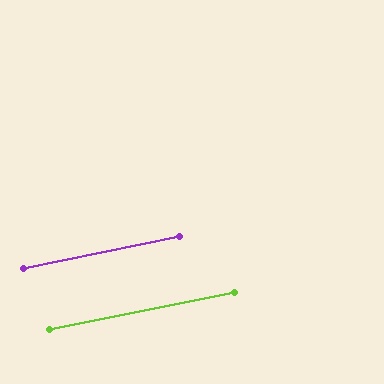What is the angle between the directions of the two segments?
Approximately 0 degrees.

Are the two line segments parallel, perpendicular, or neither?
Parallel — their directions differ by only 0.2°.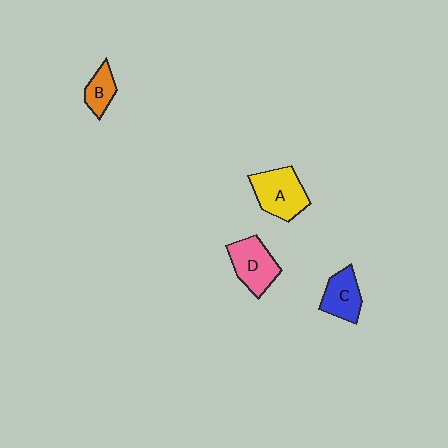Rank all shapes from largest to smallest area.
From largest to smallest: A (yellow), D (pink), C (blue), B (orange).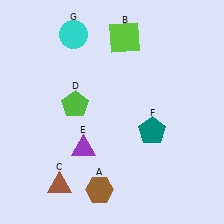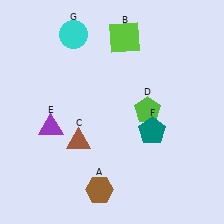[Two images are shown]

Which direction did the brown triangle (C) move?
The brown triangle (C) moved up.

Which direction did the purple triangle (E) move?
The purple triangle (E) moved left.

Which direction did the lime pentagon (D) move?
The lime pentagon (D) moved right.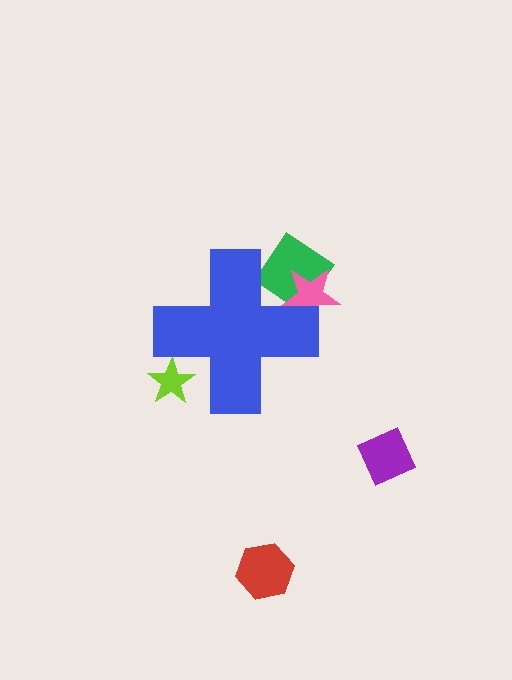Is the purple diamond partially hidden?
No, the purple diamond is fully visible.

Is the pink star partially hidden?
Yes, the pink star is partially hidden behind the blue cross.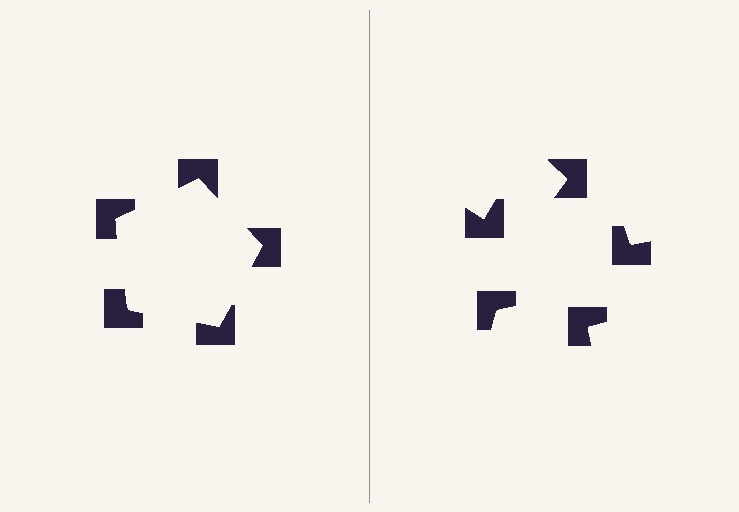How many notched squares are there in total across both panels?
10 — 5 on each side.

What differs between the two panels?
The notched squares are positioned identically on both sides; only the wedge orientations differ. On the left they align to a pentagon; on the right they are misaligned.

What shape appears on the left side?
An illusory pentagon.